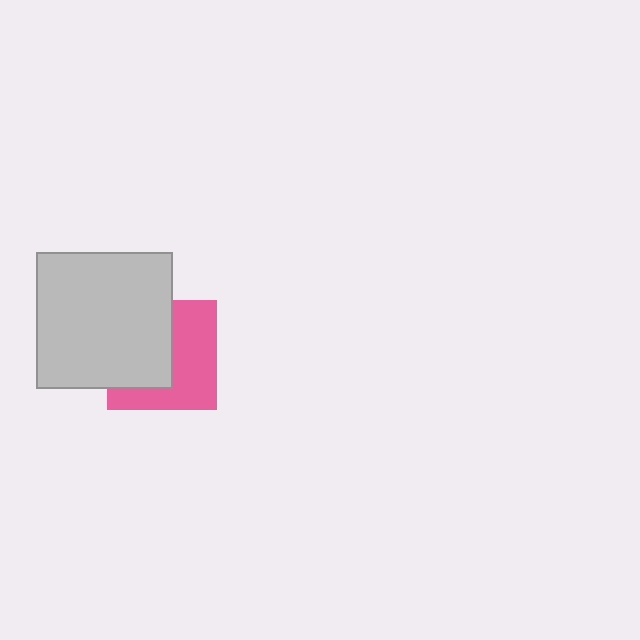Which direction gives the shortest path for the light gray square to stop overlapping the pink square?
Moving left gives the shortest separation.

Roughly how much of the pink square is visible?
About half of it is visible (roughly 51%).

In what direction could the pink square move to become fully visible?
The pink square could move right. That would shift it out from behind the light gray square entirely.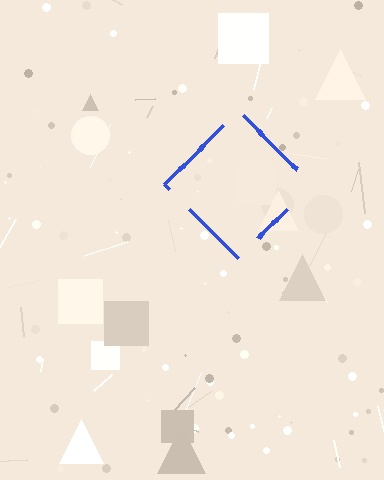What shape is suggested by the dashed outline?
The dashed outline suggests a diamond.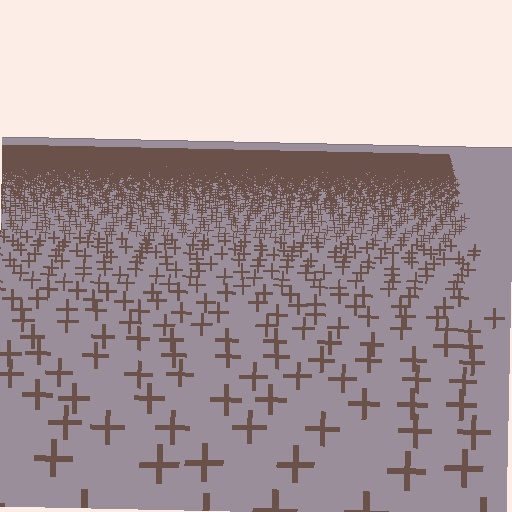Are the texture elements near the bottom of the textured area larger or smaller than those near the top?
Larger. Near the bottom, elements are closer to the viewer and appear at a bigger on-screen size.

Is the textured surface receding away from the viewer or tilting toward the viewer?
The surface is receding away from the viewer. Texture elements get smaller and denser toward the top.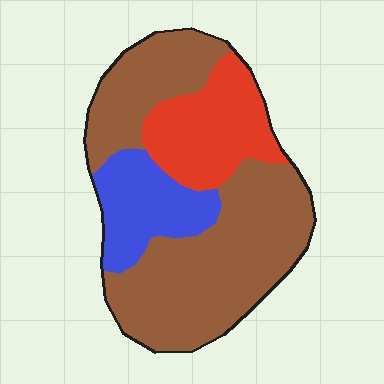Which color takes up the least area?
Blue, at roughly 15%.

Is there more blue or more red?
Red.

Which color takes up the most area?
Brown, at roughly 60%.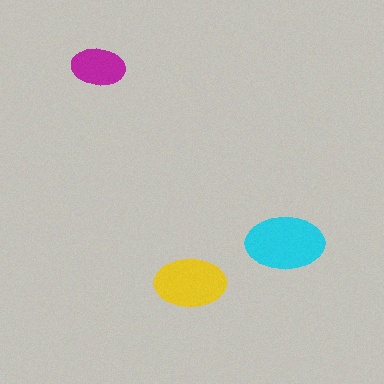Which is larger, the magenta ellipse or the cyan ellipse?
The cyan one.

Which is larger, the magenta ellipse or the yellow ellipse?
The yellow one.